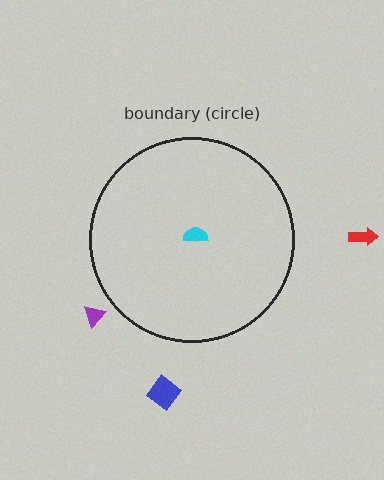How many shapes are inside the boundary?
1 inside, 3 outside.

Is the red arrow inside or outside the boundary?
Outside.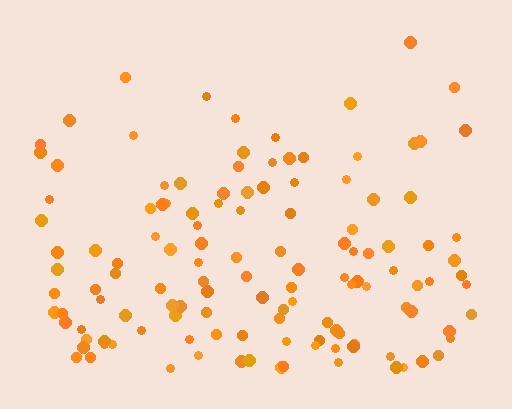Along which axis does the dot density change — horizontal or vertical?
Vertical.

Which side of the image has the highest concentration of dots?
The bottom.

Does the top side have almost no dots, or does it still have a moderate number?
Still a moderate number, just noticeably fewer than the bottom.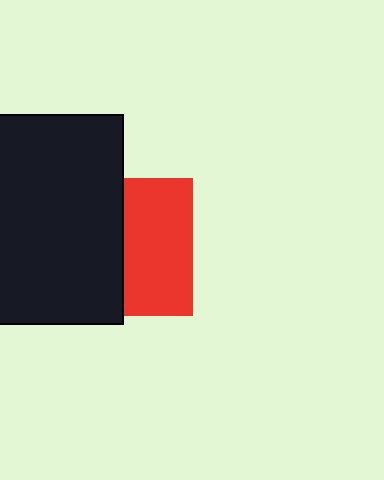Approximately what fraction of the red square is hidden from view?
Roughly 49% of the red square is hidden behind the black rectangle.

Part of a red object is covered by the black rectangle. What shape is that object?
It is a square.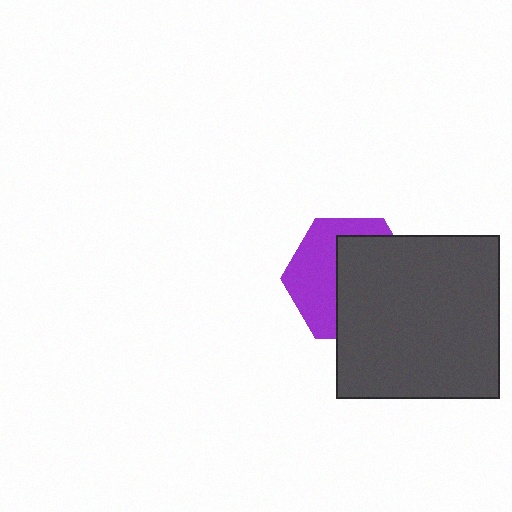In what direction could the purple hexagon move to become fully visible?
The purple hexagon could move left. That would shift it out from behind the dark gray square entirely.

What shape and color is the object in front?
The object in front is a dark gray square.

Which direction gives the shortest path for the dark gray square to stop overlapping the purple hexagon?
Moving right gives the shortest separation.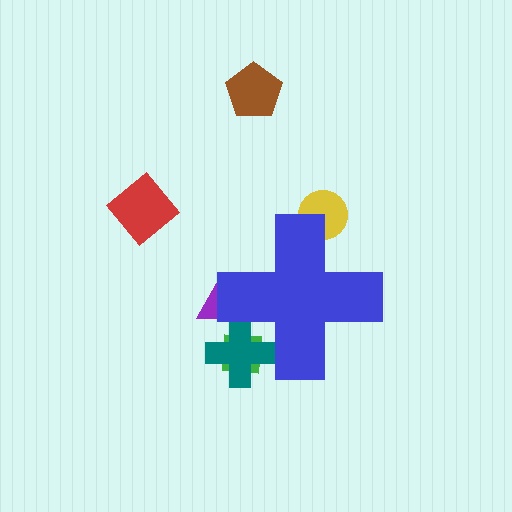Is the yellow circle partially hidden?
Yes, the yellow circle is partially hidden behind the blue cross.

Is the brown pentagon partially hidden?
No, the brown pentagon is fully visible.